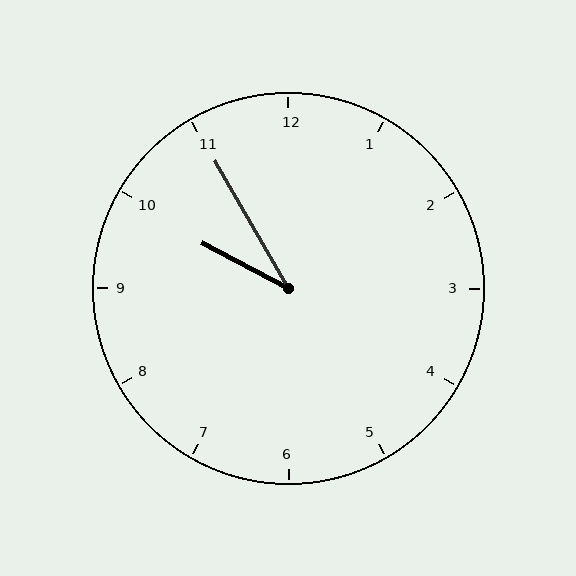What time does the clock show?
9:55.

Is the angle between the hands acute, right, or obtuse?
It is acute.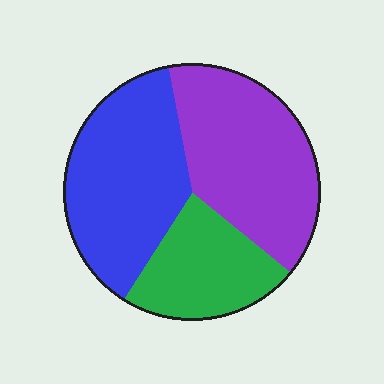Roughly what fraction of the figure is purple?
Purple takes up between a third and a half of the figure.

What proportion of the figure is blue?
Blue covers 38% of the figure.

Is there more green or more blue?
Blue.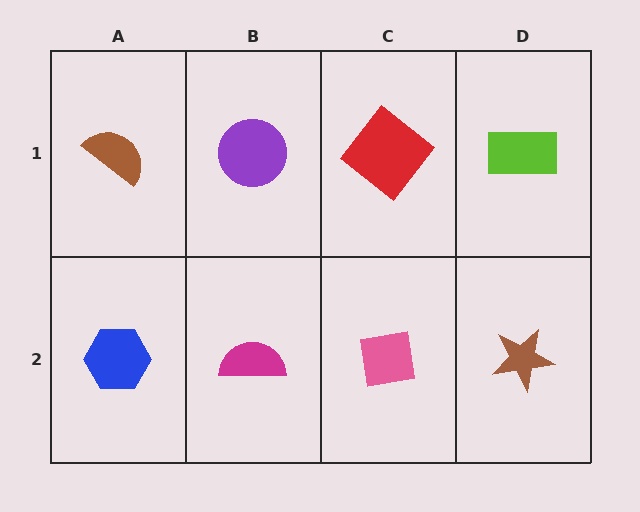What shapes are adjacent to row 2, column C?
A red diamond (row 1, column C), a magenta semicircle (row 2, column B), a brown star (row 2, column D).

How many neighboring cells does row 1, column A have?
2.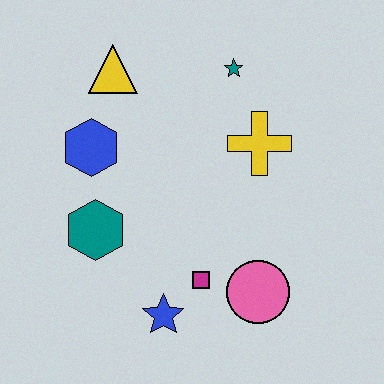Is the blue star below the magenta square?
Yes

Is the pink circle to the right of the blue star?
Yes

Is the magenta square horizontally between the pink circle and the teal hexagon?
Yes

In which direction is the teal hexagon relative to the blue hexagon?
The teal hexagon is below the blue hexagon.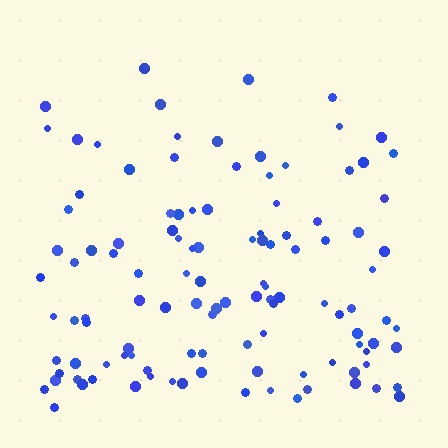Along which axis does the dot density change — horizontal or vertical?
Vertical.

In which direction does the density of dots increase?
From top to bottom, with the bottom side densest.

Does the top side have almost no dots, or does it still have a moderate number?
Still a moderate number, just noticeably fewer than the bottom.